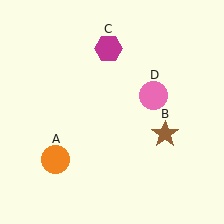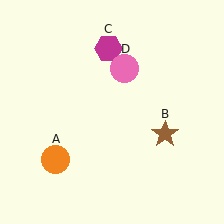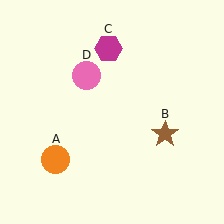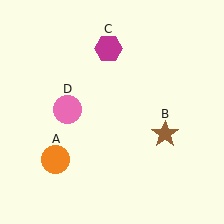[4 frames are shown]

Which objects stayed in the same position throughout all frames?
Orange circle (object A) and brown star (object B) and magenta hexagon (object C) remained stationary.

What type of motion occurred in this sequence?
The pink circle (object D) rotated counterclockwise around the center of the scene.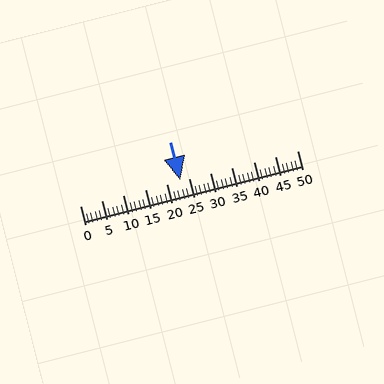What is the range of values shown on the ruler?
The ruler shows values from 0 to 50.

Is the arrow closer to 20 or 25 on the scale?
The arrow is closer to 25.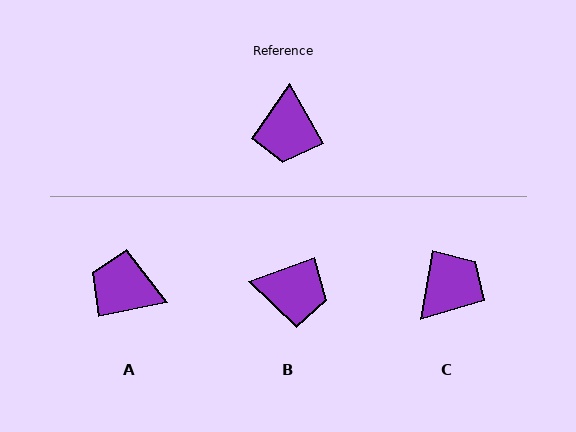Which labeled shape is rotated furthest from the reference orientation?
C, about 140 degrees away.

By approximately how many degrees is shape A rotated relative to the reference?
Approximately 108 degrees clockwise.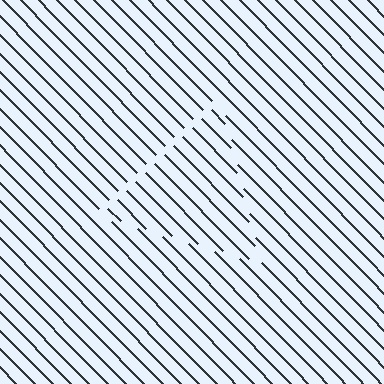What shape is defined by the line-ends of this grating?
An illusory triangle. The interior of the shape contains the same grating, shifted by half a period — the contour is defined by the phase discontinuity where line-ends from the inner and outer gratings abut.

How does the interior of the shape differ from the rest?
The interior of the shape contains the same grating, shifted by half a period — the contour is defined by the phase discontinuity where line-ends from the inner and outer gratings abut.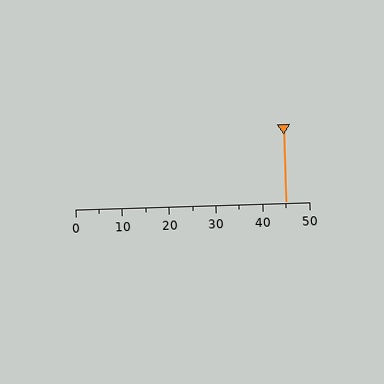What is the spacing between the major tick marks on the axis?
The major ticks are spaced 10 apart.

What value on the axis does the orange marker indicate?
The marker indicates approximately 45.